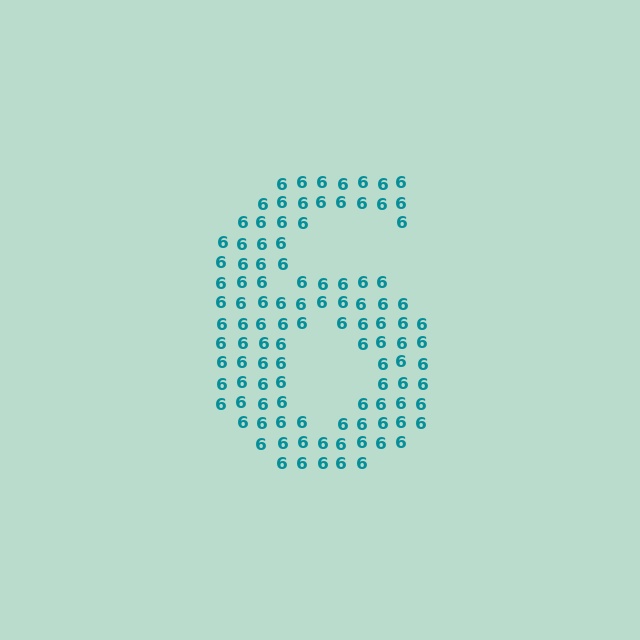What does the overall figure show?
The overall figure shows the digit 6.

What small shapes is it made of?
It is made of small digit 6's.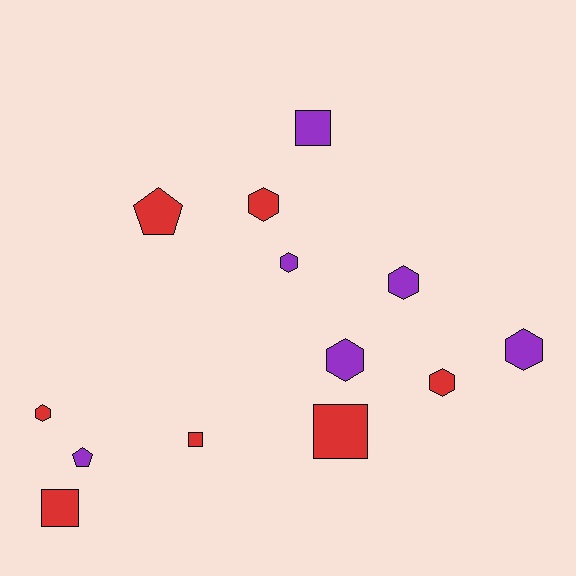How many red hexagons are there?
There are 3 red hexagons.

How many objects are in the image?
There are 13 objects.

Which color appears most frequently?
Red, with 7 objects.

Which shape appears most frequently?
Hexagon, with 7 objects.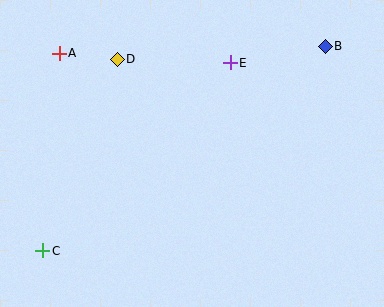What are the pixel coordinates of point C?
Point C is at (43, 251).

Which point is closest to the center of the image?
Point E at (230, 63) is closest to the center.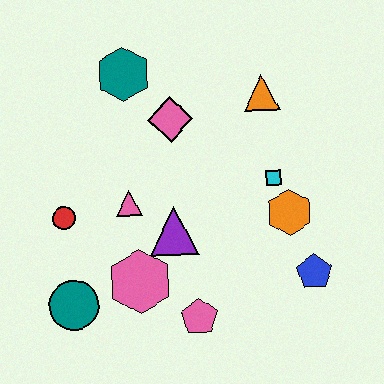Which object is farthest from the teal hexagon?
The blue pentagon is farthest from the teal hexagon.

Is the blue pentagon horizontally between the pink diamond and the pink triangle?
No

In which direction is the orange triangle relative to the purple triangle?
The orange triangle is above the purple triangle.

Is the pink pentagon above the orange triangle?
No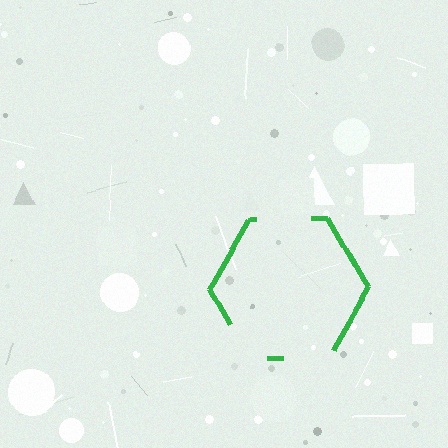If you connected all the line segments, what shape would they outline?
They would outline a hexagon.